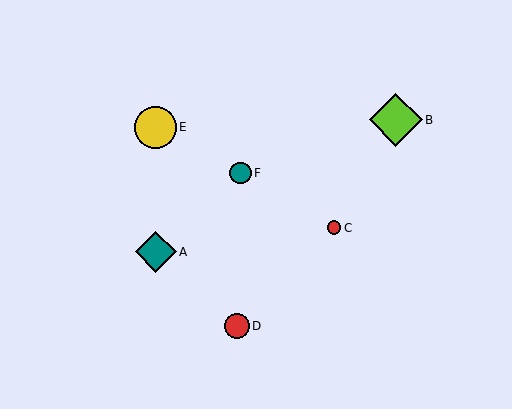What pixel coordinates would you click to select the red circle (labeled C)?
Click at (334, 228) to select the red circle C.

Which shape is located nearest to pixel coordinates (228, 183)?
The teal circle (labeled F) at (241, 173) is nearest to that location.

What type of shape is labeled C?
Shape C is a red circle.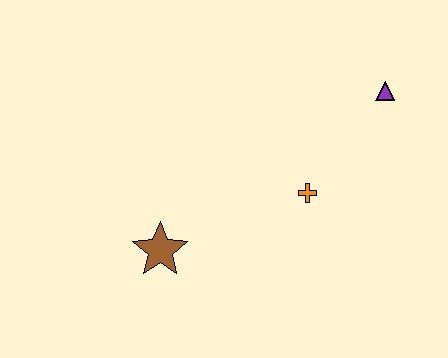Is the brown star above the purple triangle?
No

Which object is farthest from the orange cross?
The brown star is farthest from the orange cross.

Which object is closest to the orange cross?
The purple triangle is closest to the orange cross.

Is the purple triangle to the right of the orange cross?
Yes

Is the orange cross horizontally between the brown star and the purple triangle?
Yes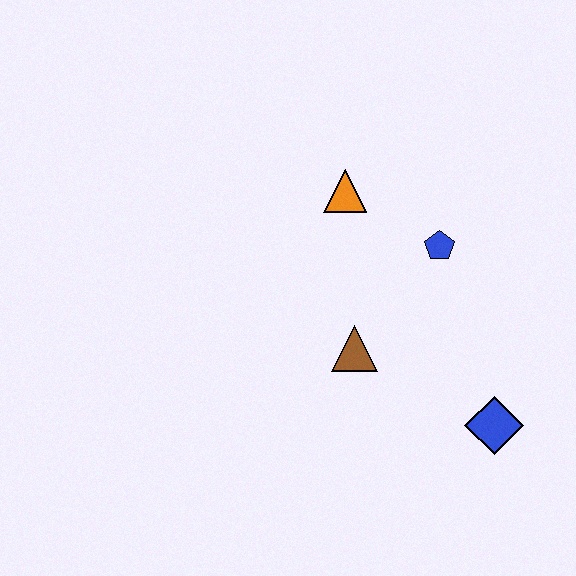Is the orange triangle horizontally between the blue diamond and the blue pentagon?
No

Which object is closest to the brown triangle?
The blue pentagon is closest to the brown triangle.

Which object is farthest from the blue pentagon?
The blue diamond is farthest from the blue pentagon.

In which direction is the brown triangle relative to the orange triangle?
The brown triangle is below the orange triangle.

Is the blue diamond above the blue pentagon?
No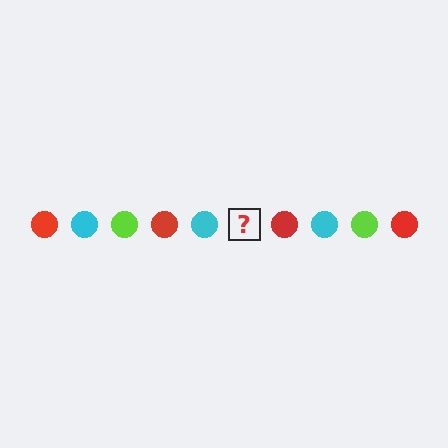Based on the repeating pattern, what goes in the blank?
The blank should be a lime circle.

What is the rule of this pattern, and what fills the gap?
The rule is that the pattern cycles through red, cyan, lime circles. The gap should be filled with a lime circle.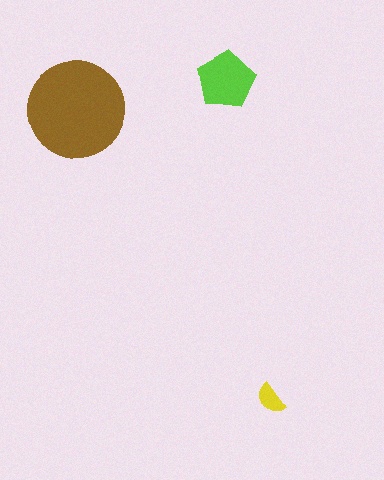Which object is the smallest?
The yellow semicircle.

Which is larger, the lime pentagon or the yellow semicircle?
The lime pentagon.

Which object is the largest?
The brown circle.